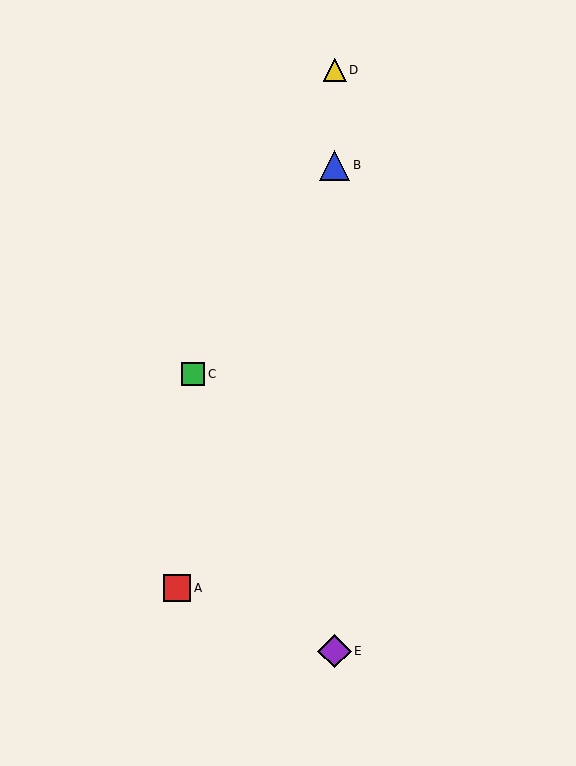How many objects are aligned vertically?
3 objects (B, D, E) are aligned vertically.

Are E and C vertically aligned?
No, E is at x≈335 and C is at x≈193.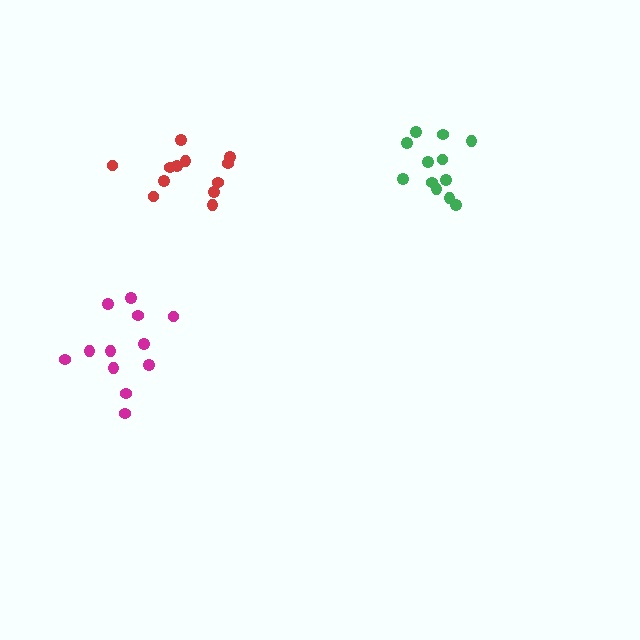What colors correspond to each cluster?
The clusters are colored: green, magenta, red.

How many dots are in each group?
Group 1: 12 dots, Group 2: 12 dots, Group 3: 12 dots (36 total).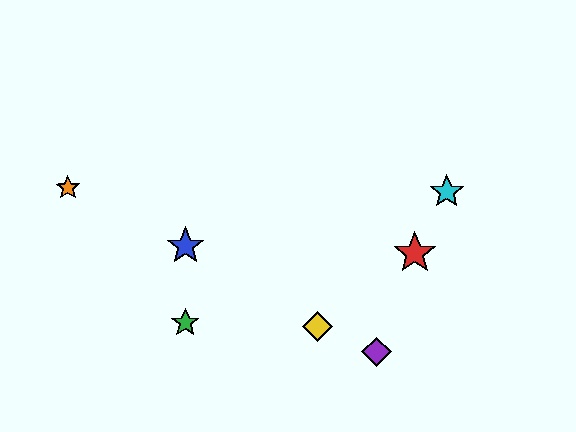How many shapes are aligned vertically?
2 shapes (the blue star, the green star) are aligned vertically.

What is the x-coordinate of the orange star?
The orange star is at x≈68.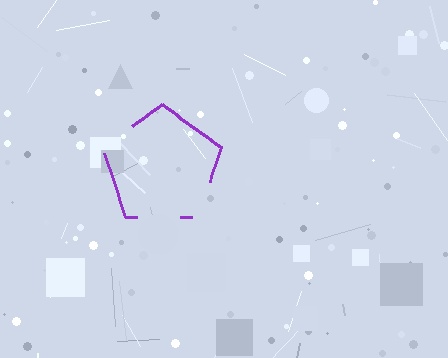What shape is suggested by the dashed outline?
The dashed outline suggests a pentagon.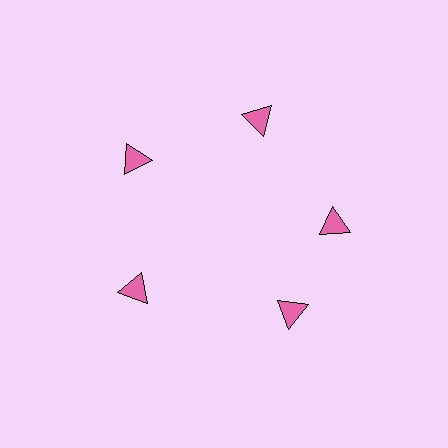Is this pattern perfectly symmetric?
No. The 5 pink triangles are arranged in a ring, but one element near the 5 o'clock position is rotated out of alignment along the ring, breaking the 5-fold rotational symmetry.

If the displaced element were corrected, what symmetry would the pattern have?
It would have 5-fold rotational symmetry — the pattern would map onto itself every 72 degrees.